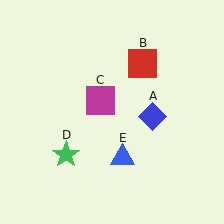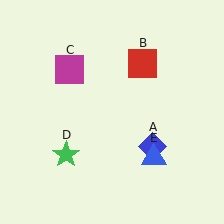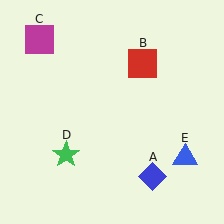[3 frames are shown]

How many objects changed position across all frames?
3 objects changed position: blue diamond (object A), magenta square (object C), blue triangle (object E).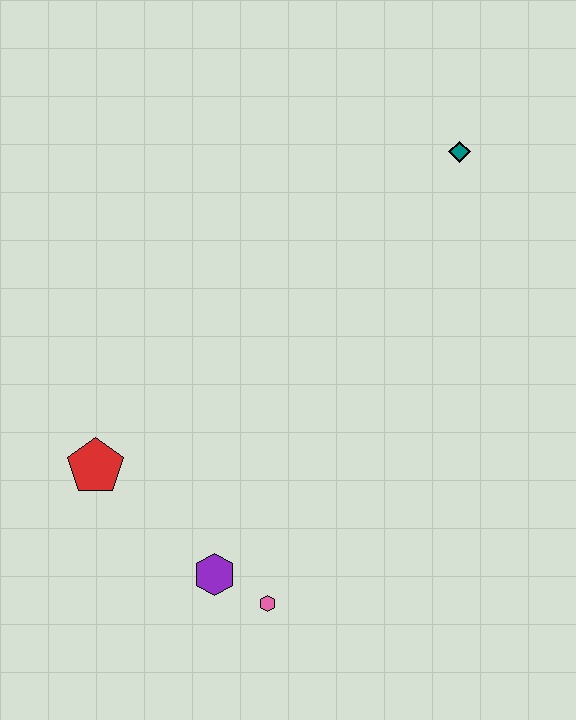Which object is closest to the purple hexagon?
The pink hexagon is closest to the purple hexagon.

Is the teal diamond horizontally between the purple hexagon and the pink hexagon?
No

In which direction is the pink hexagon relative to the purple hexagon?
The pink hexagon is to the right of the purple hexagon.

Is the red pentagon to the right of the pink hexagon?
No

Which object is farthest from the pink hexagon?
The teal diamond is farthest from the pink hexagon.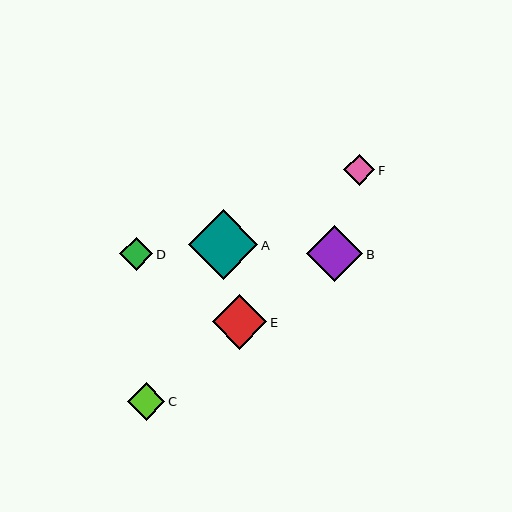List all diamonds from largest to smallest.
From largest to smallest: A, B, E, C, D, F.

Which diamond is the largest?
Diamond A is the largest with a size of approximately 69 pixels.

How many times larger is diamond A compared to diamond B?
Diamond A is approximately 1.2 times the size of diamond B.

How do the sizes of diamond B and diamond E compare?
Diamond B and diamond E are approximately the same size.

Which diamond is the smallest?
Diamond F is the smallest with a size of approximately 31 pixels.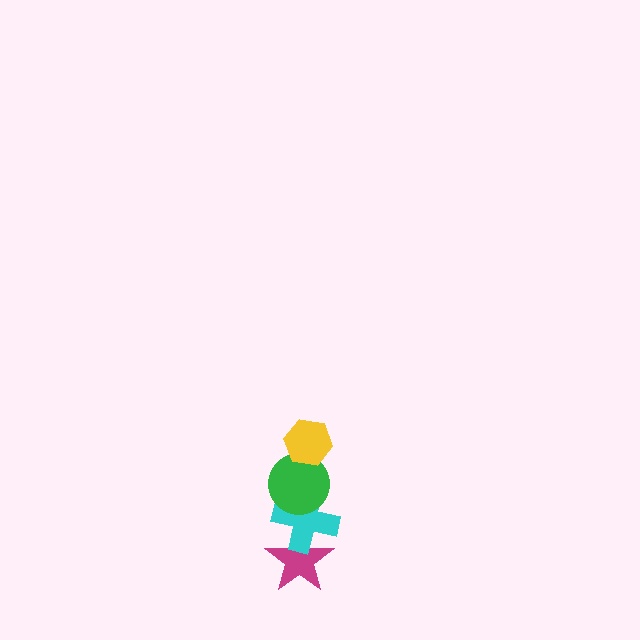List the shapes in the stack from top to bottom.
From top to bottom: the yellow hexagon, the green circle, the cyan cross, the magenta star.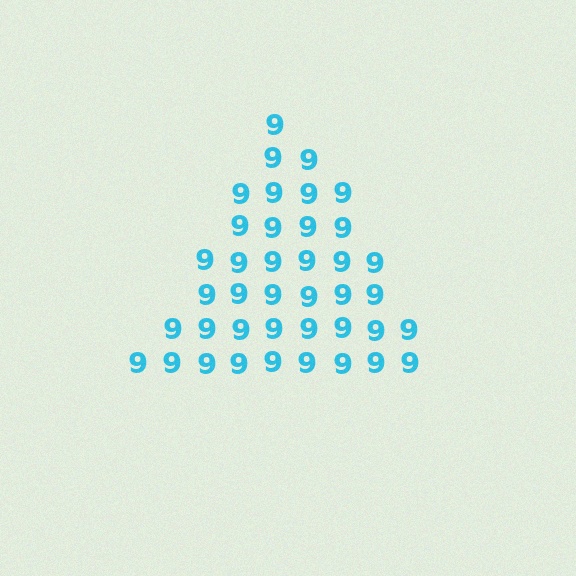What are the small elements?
The small elements are digit 9's.